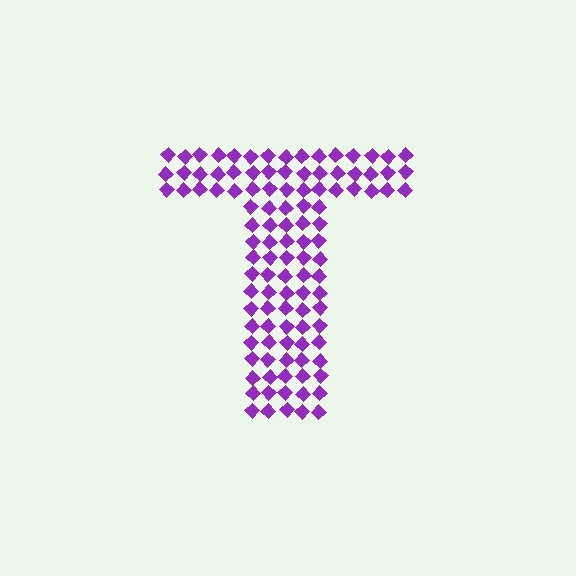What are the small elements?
The small elements are diamonds.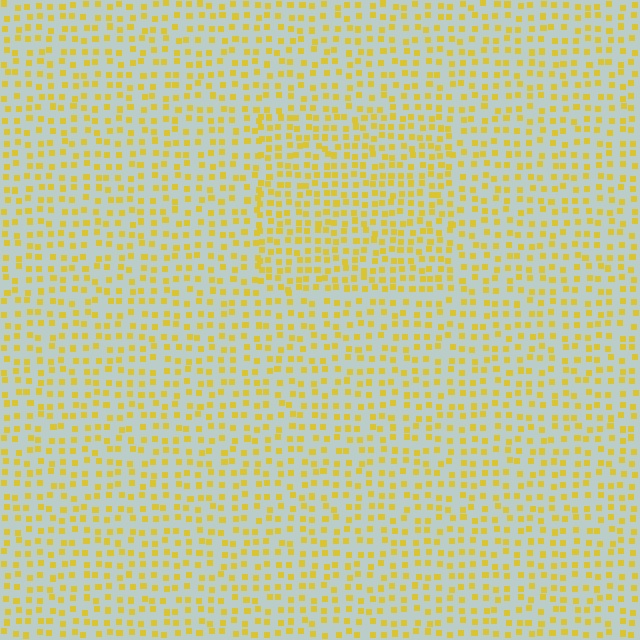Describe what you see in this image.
The image contains small yellow elements arranged at two different densities. A rectangle-shaped region is visible where the elements are more densely packed than the surrounding area.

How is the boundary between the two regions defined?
The boundary is defined by a change in element density (approximately 1.5x ratio). All elements are the same color, size, and shape.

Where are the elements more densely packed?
The elements are more densely packed inside the rectangle boundary.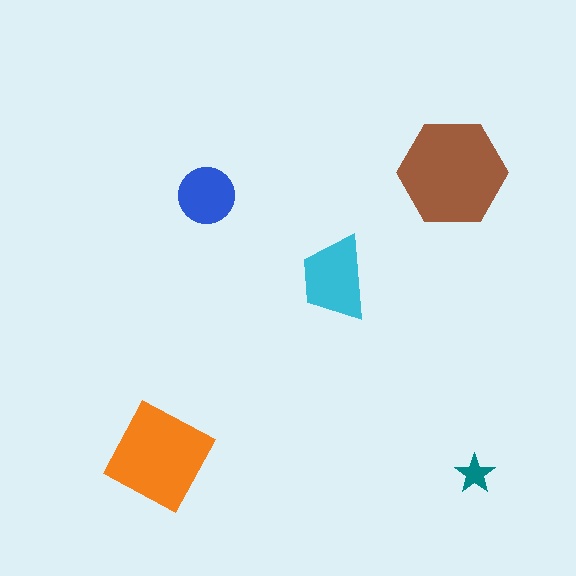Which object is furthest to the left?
The orange diamond is leftmost.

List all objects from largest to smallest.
The brown hexagon, the orange diamond, the cyan trapezoid, the blue circle, the teal star.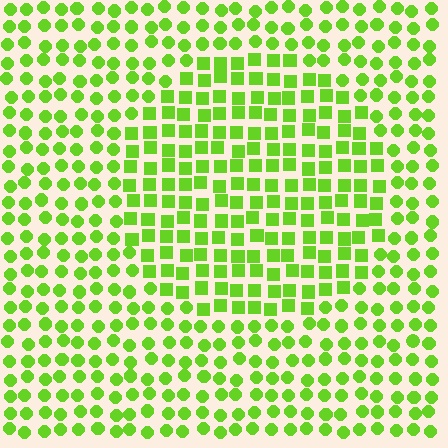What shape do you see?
I see a circle.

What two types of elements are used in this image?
The image uses squares inside the circle region and circles outside it.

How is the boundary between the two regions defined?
The boundary is defined by a change in element shape: squares inside vs. circles outside. All elements share the same color and spacing.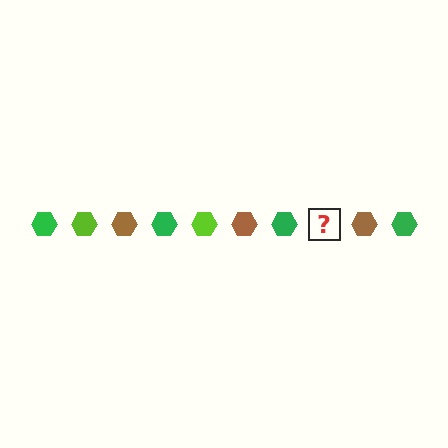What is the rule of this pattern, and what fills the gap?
The rule is that the pattern cycles through green, lime, brown hexagons. The gap should be filled with a lime hexagon.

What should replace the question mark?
The question mark should be replaced with a lime hexagon.